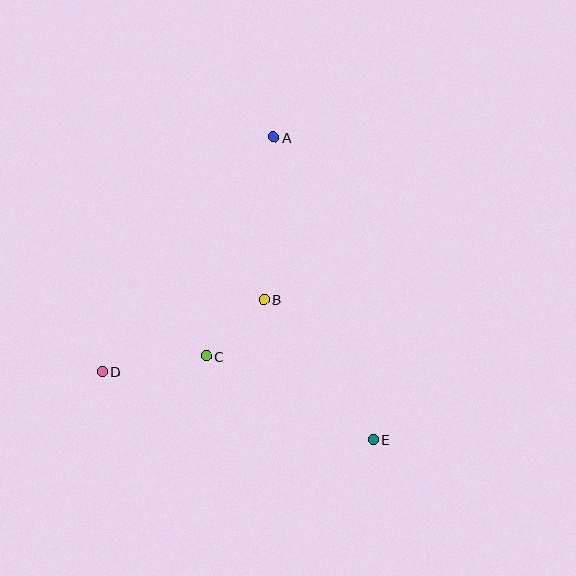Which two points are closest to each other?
Points B and C are closest to each other.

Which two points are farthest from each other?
Points A and E are farthest from each other.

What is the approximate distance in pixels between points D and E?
The distance between D and E is approximately 279 pixels.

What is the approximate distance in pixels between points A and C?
The distance between A and C is approximately 230 pixels.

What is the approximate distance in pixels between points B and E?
The distance between B and E is approximately 178 pixels.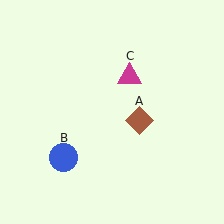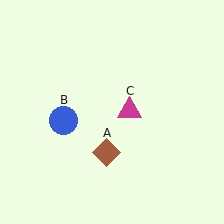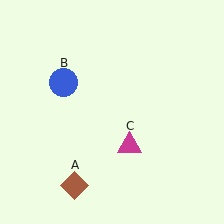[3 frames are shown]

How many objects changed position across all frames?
3 objects changed position: brown diamond (object A), blue circle (object B), magenta triangle (object C).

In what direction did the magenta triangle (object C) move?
The magenta triangle (object C) moved down.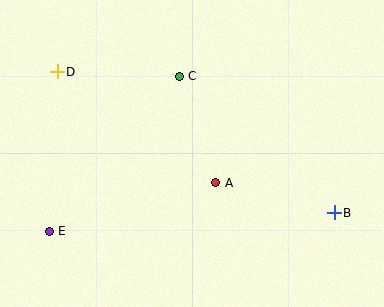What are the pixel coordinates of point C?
Point C is at (179, 76).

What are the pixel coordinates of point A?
Point A is at (216, 183).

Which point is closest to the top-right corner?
Point B is closest to the top-right corner.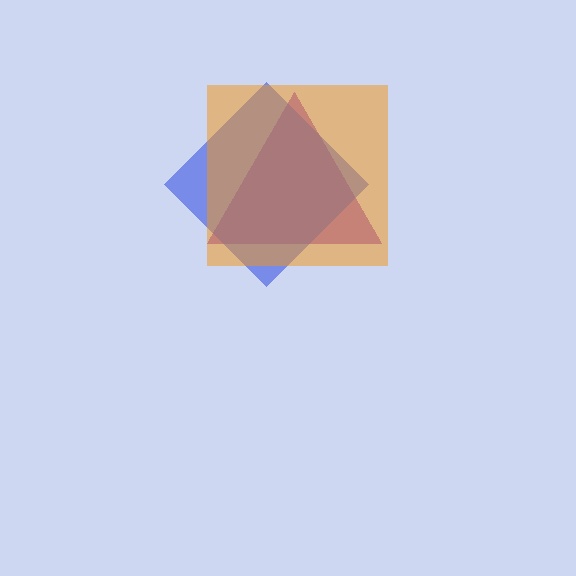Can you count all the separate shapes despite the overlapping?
Yes, there are 3 separate shapes.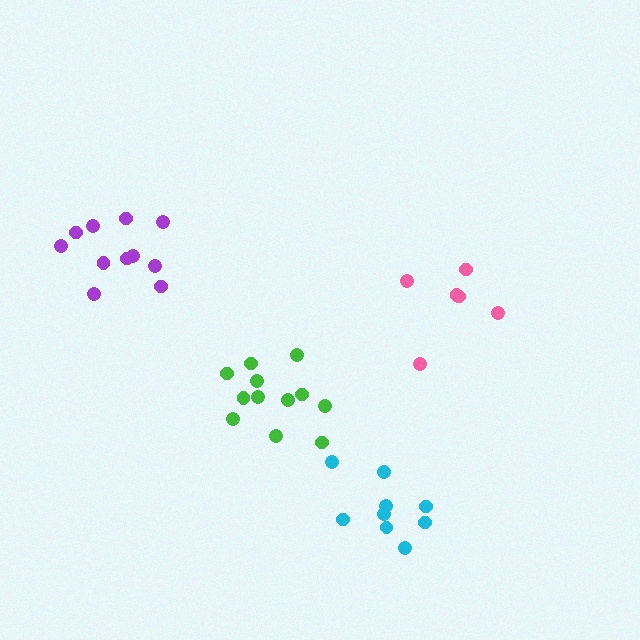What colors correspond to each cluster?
The clusters are colored: pink, cyan, green, purple.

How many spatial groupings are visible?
There are 4 spatial groupings.